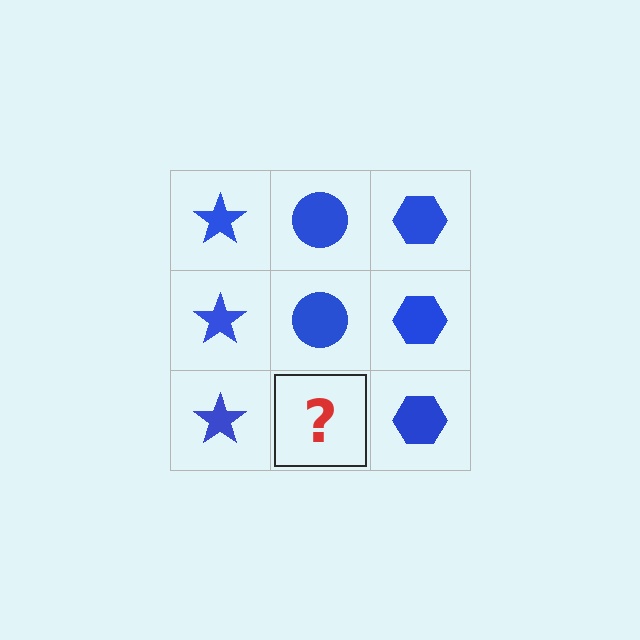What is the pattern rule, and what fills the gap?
The rule is that each column has a consistent shape. The gap should be filled with a blue circle.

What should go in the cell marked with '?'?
The missing cell should contain a blue circle.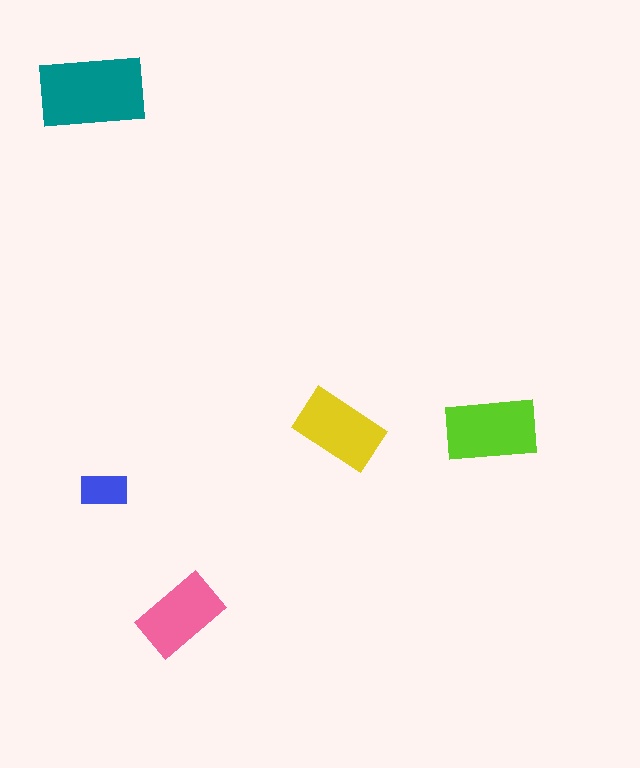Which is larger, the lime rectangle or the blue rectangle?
The lime one.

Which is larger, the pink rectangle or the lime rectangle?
The lime one.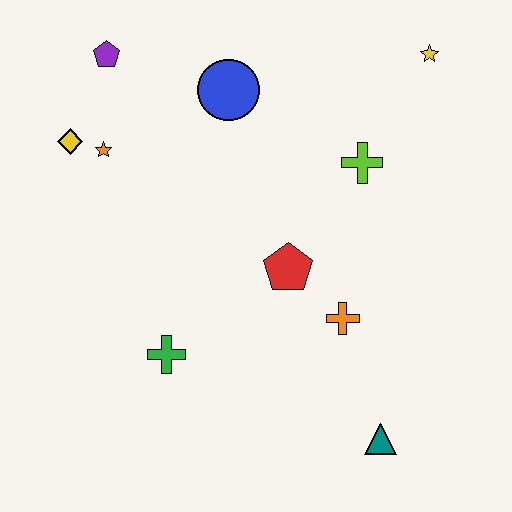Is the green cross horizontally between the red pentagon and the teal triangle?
No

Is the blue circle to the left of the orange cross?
Yes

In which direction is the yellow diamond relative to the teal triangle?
The yellow diamond is to the left of the teal triangle.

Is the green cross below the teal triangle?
No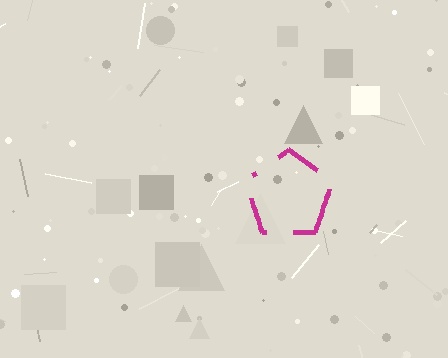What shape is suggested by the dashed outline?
The dashed outline suggests a pentagon.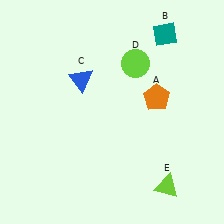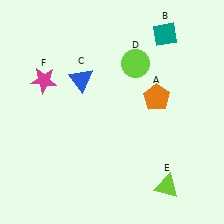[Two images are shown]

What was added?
A magenta star (F) was added in Image 2.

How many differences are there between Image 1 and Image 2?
There is 1 difference between the two images.